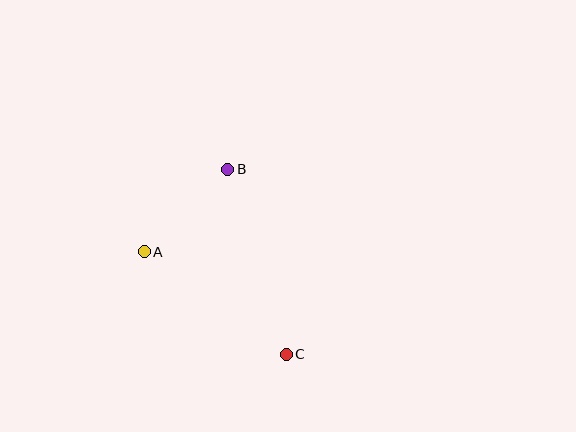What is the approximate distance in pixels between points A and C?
The distance between A and C is approximately 175 pixels.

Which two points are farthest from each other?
Points B and C are farthest from each other.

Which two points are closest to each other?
Points A and B are closest to each other.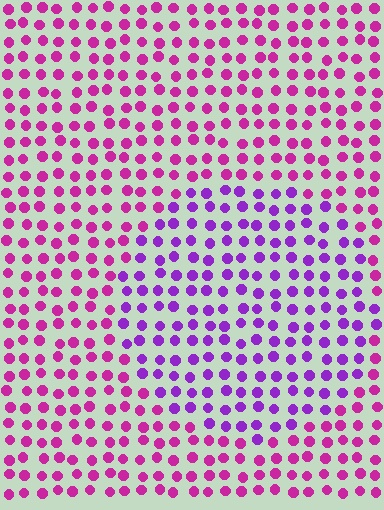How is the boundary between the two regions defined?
The boundary is defined purely by a slight shift in hue (about 35 degrees). Spacing, size, and orientation are identical on both sides.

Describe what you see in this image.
The image is filled with small magenta elements in a uniform arrangement. A circle-shaped region is visible where the elements are tinted to a slightly different hue, forming a subtle color boundary.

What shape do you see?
I see a circle.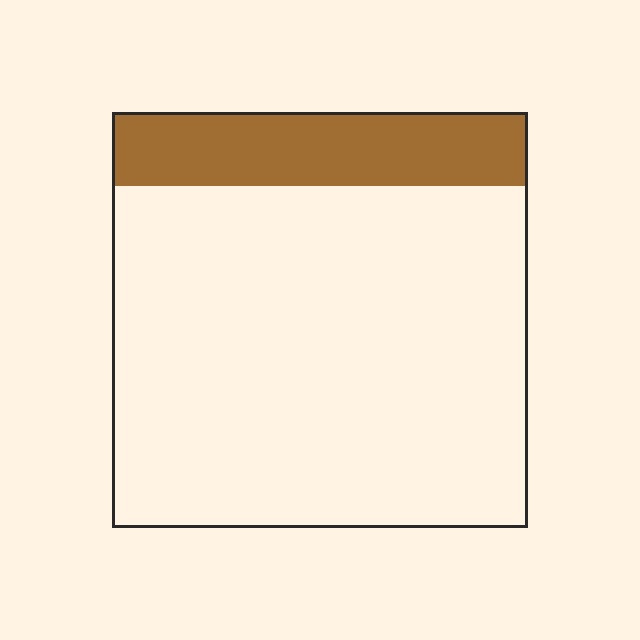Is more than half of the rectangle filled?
No.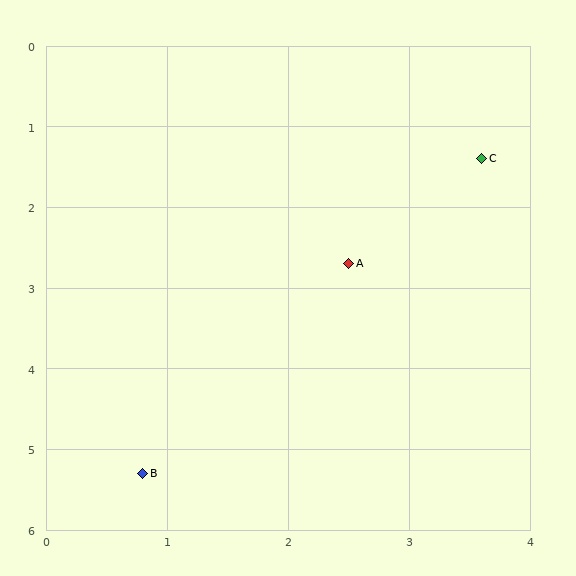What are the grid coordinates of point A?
Point A is at approximately (2.5, 2.7).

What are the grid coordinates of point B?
Point B is at approximately (0.8, 5.3).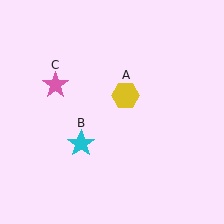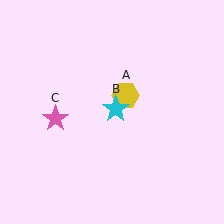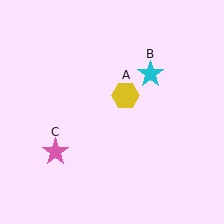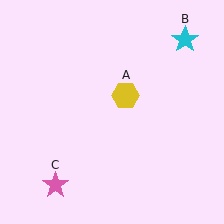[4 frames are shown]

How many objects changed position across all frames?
2 objects changed position: cyan star (object B), pink star (object C).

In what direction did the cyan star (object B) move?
The cyan star (object B) moved up and to the right.